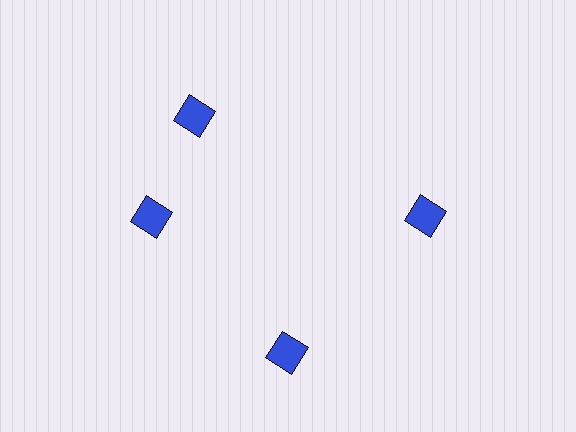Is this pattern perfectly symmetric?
No. The 4 blue diamonds are arranged in a ring, but one element near the 12 o'clock position is rotated out of alignment along the ring, breaking the 4-fold rotational symmetry.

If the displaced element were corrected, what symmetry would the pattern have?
It would have 4-fold rotational symmetry — the pattern would map onto itself every 90 degrees.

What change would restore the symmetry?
The symmetry would be restored by rotating it back into even spacing with its neighbors so that all 4 diamonds sit at equal angles and equal distance from the center.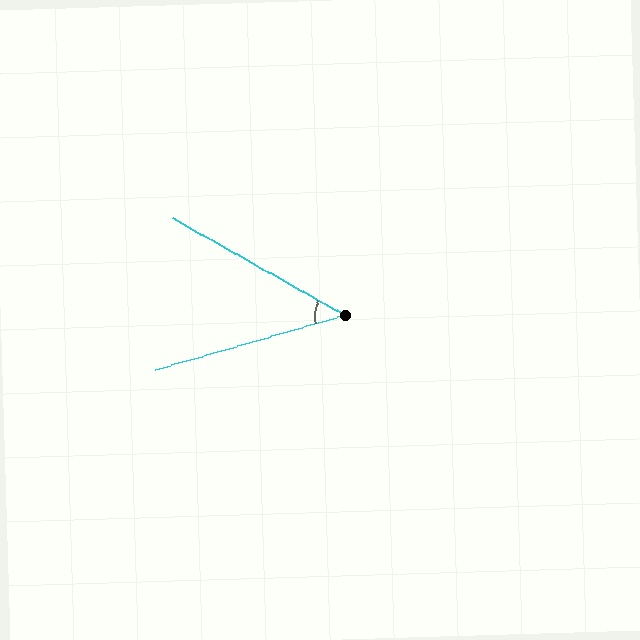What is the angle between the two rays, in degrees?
Approximately 45 degrees.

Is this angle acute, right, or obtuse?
It is acute.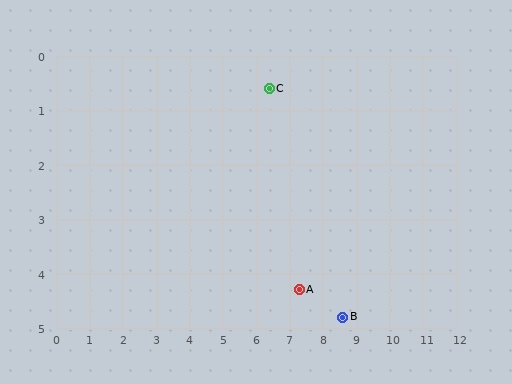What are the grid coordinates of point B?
Point B is at approximately (8.6, 4.8).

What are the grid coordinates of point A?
Point A is at approximately (7.3, 4.3).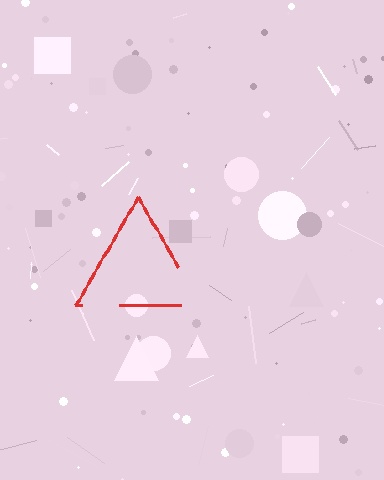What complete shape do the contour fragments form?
The contour fragments form a triangle.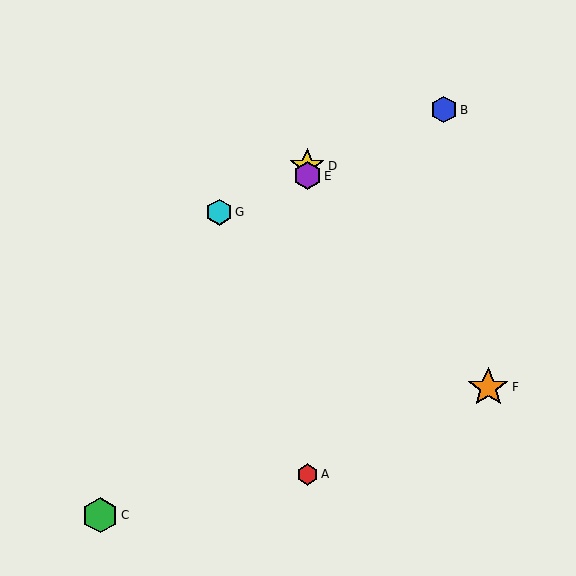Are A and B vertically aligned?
No, A is at x≈307 and B is at x≈444.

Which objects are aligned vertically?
Objects A, D, E are aligned vertically.